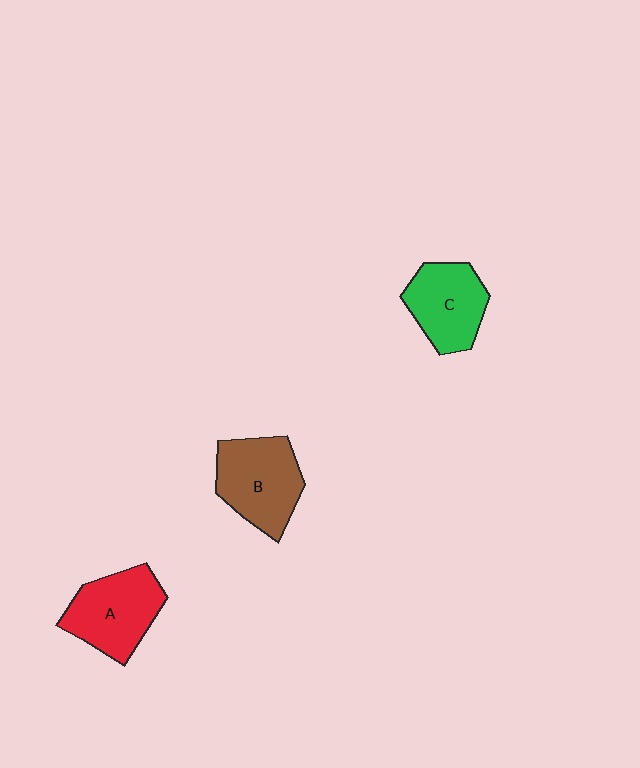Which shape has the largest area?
Shape B (brown).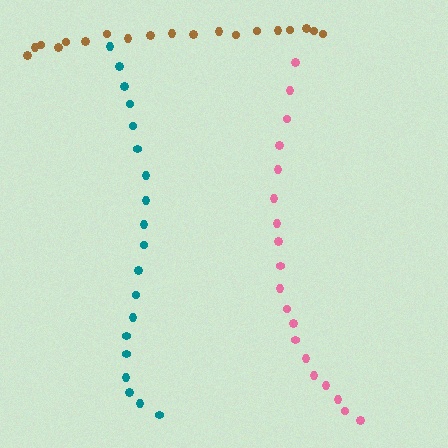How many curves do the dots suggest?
There are 3 distinct paths.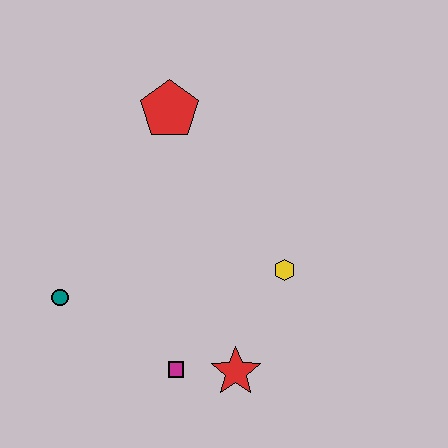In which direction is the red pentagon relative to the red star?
The red pentagon is above the red star.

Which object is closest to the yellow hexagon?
The red star is closest to the yellow hexagon.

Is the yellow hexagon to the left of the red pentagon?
No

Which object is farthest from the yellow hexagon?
The teal circle is farthest from the yellow hexagon.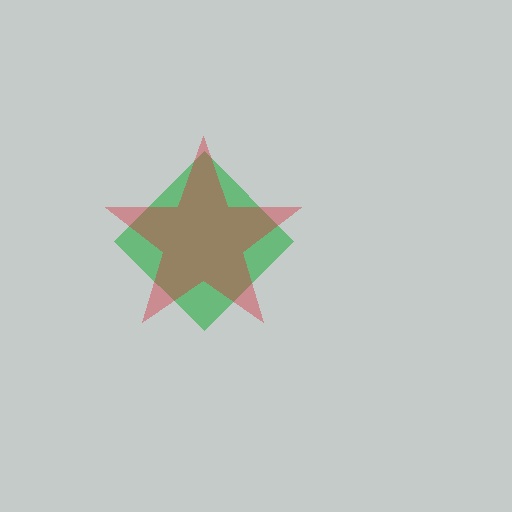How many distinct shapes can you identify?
There are 2 distinct shapes: a green diamond, a red star.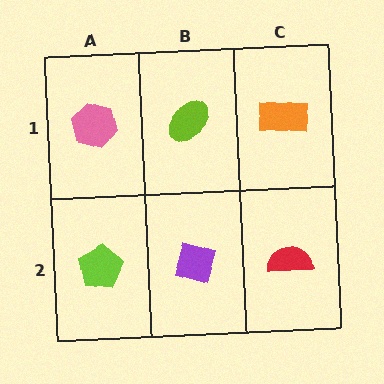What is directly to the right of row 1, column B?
An orange rectangle.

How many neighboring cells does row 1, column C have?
2.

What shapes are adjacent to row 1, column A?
A lime pentagon (row 2, column A), a lime ellipse (row 1, column B).